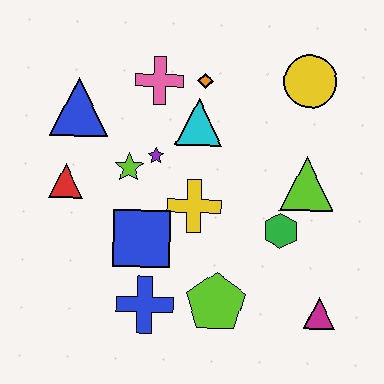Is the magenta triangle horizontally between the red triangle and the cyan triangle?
No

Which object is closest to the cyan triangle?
The orange diamond is closest to the cyan triangle.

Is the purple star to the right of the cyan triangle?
No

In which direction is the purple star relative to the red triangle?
The purple star is to the right of the red triangle.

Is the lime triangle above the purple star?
No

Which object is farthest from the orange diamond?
The magenta triangle is farthest from the orange diamond.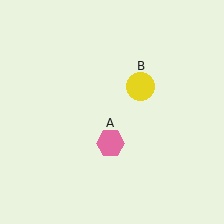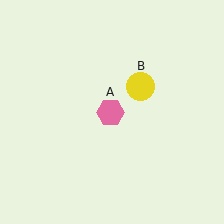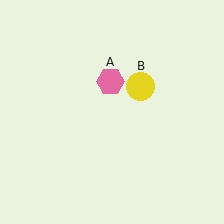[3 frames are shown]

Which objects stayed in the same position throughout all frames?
Yellow circle (object B) remained stationary.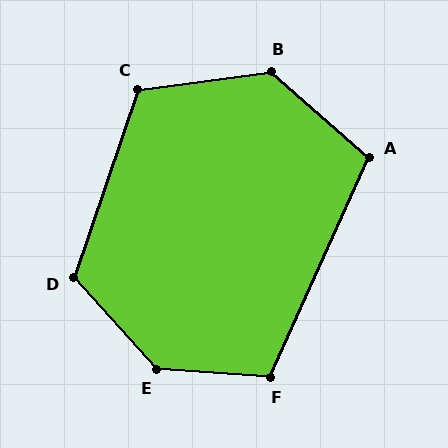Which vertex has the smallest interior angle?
A, at approximately 107 degrees.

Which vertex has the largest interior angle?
E, at approximately 136 degrees.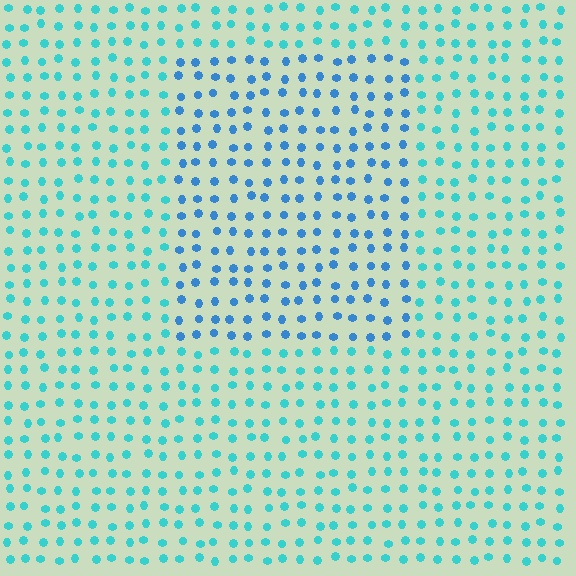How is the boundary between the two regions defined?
The boundary is defined purely by a slight shift in hue (about 30 degrees). Spacing, size, and orientation are identical on both sides.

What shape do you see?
I see a rectangle.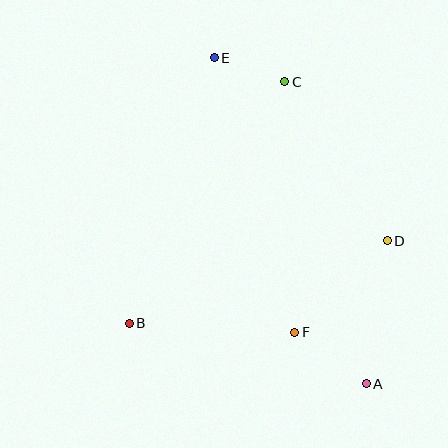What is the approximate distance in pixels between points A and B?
The distance between A and B is approximately 245 pixels.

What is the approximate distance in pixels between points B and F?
The distance between B and F is approximately 166 pixels.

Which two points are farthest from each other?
Points A and E are farthest from each other.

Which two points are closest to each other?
Points C and E are closest to each other.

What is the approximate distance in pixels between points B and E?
The distance between B and E is approximately 278 pixels.